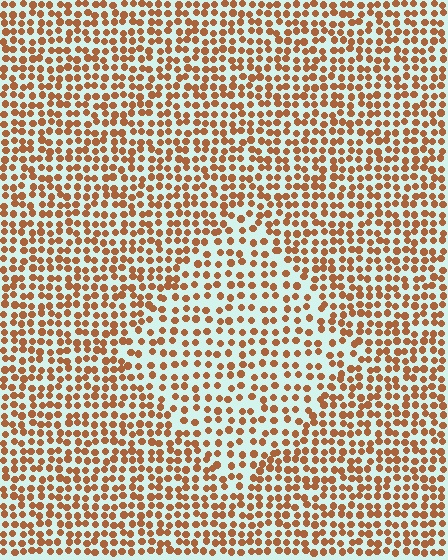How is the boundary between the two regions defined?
The boundary is defined by a change in element density (approximately 1.5x ratio). All elements are the same color, size, and shape.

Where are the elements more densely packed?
The elements are more densely packed outside the diamond boundary.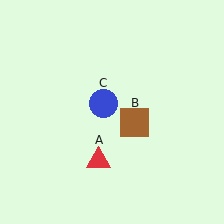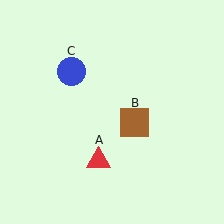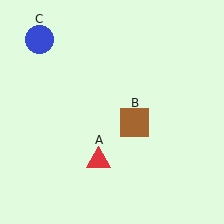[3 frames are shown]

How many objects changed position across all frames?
1 object changed position: blue circle (object C).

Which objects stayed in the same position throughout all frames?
Red triangle (object A) and brown square (object B) remained stationary.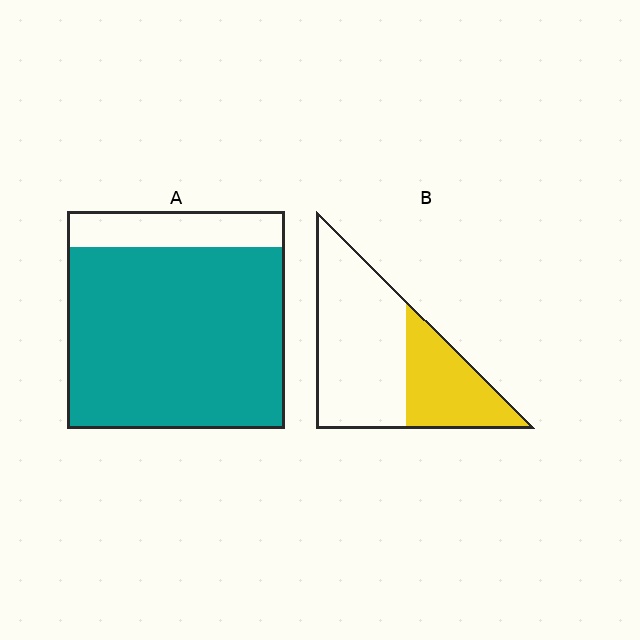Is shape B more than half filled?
No.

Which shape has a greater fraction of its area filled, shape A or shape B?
Shape A.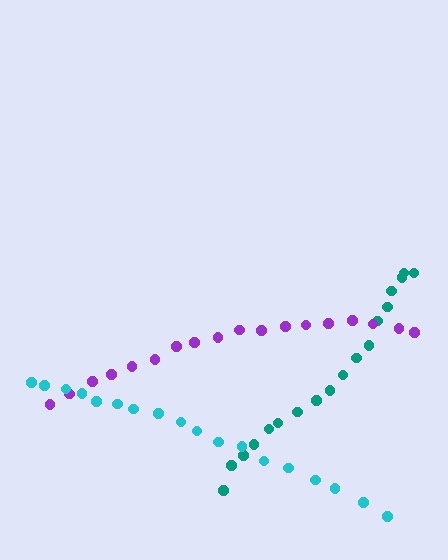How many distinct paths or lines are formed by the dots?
There are 3 distinct paths.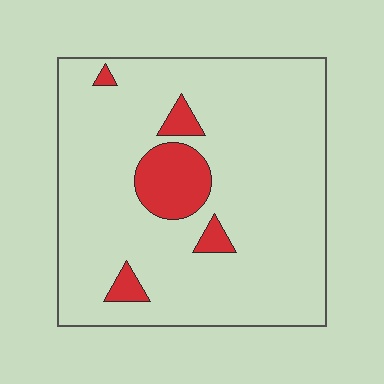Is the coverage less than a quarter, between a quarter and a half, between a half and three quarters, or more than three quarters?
Less than a quarter.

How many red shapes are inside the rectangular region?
5.